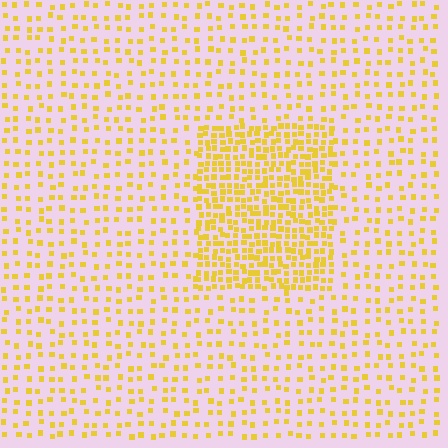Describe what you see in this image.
The image contains small yellow elements arranged at two different densities. A rectangle-shaped region is visible where the elements are more densely packed than the surrounding area.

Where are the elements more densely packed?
The elements are more densely packed inside the rectangle boundary.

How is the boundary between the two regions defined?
The boundary is defined by a change in element density (approximately 2.4x ratio). All elements are the same color, size, and shape.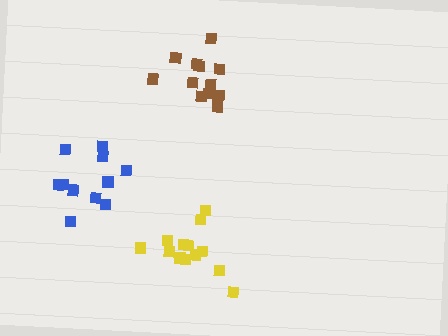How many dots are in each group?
Group 1: 13 dots, Group 2: 12 dots, Group 3: 11 dots (36 total).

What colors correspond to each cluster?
The clusters are colored: yellow, brown, blue.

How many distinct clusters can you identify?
There are 3 distinct clusters.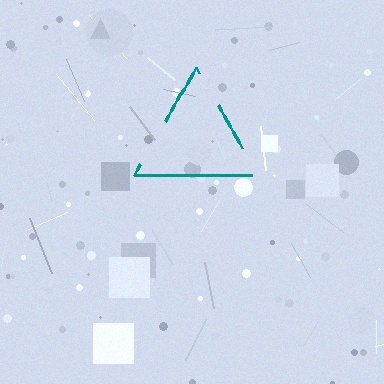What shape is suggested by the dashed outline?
The dashed outline suggests a triangle.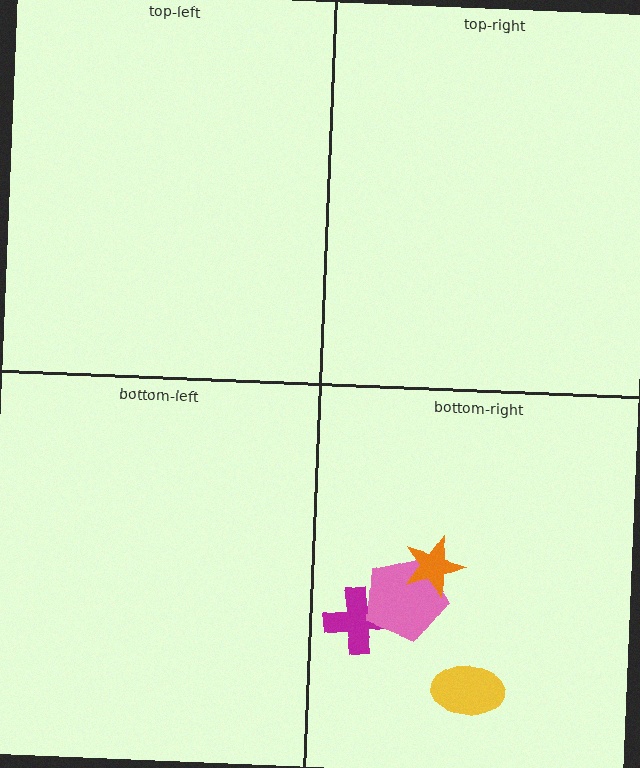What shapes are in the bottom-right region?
The magenta cross, the pink pentagon, the orange star, the yellow ellipse.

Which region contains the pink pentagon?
The bottom-right region.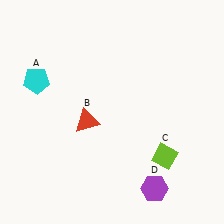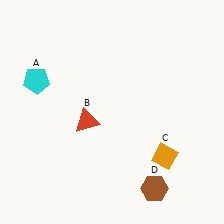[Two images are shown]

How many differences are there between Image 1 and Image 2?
There are 2 differences between the two images.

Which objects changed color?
C changed from lime to orange. D changed from purple to brown.